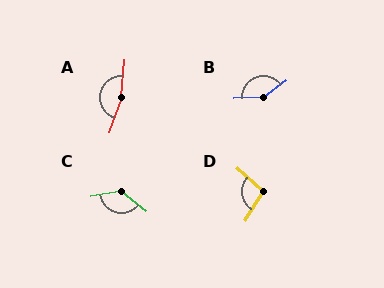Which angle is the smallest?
D, at approximately 99 degrees.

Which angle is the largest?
A, at approximately 166 degrees.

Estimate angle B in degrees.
Approximately 148 degrees.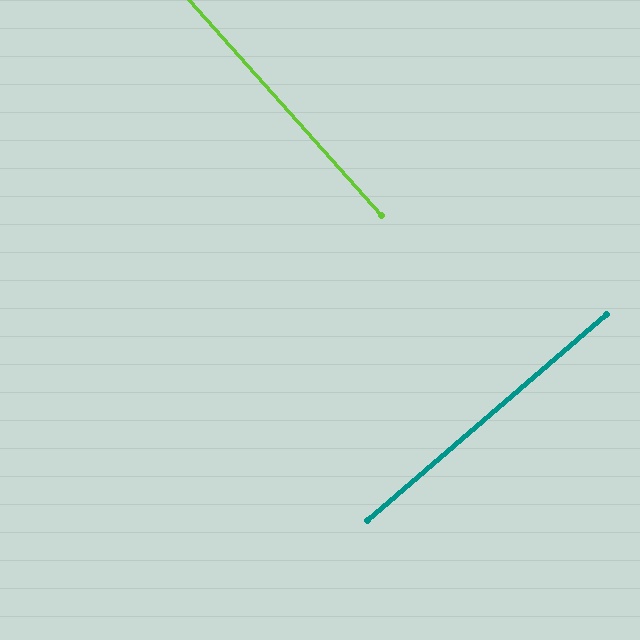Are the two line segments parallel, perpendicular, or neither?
Perpendicular — they meet at approximately 89°.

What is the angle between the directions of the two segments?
Approximately 89 degrees.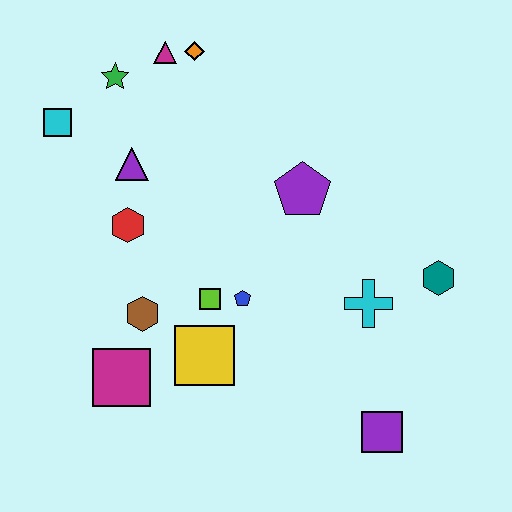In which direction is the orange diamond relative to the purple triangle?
The orange diamond is above the purple triangle.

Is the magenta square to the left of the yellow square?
Yes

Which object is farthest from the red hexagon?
The purple square is farthest from the red hexagon.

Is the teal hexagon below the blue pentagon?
No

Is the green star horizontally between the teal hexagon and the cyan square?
Yes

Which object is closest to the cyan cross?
The teal hexagon is closest to the cyan cross.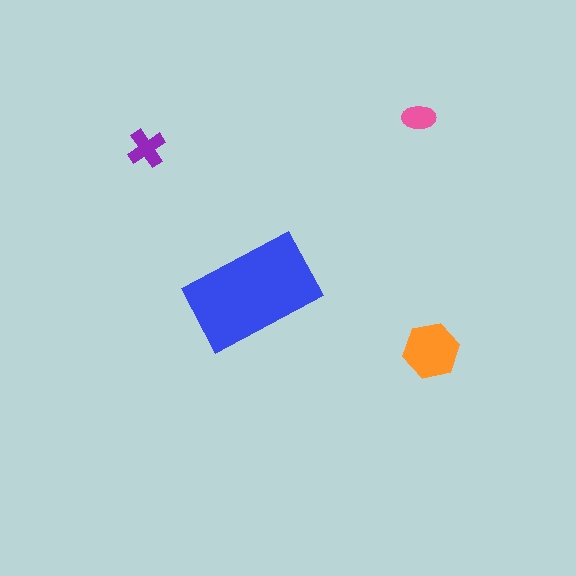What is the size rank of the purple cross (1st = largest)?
3rd.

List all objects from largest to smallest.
The blue rectangle, the orange hexagon, the purple cross, the pink ellipse.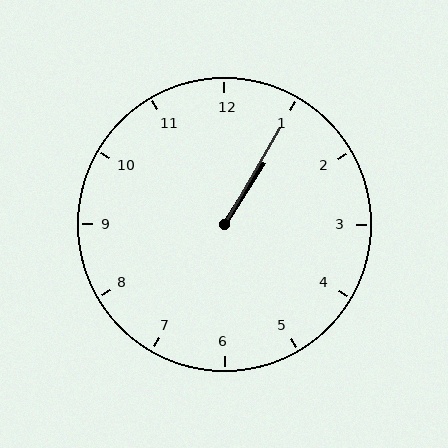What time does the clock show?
1:05.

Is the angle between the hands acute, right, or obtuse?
It is acute.